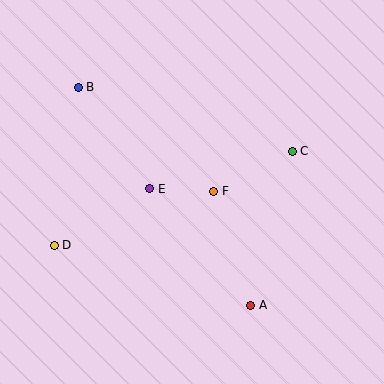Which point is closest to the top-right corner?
Point C is closest to the top-right corner.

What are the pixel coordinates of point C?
Point C is at (292, 151).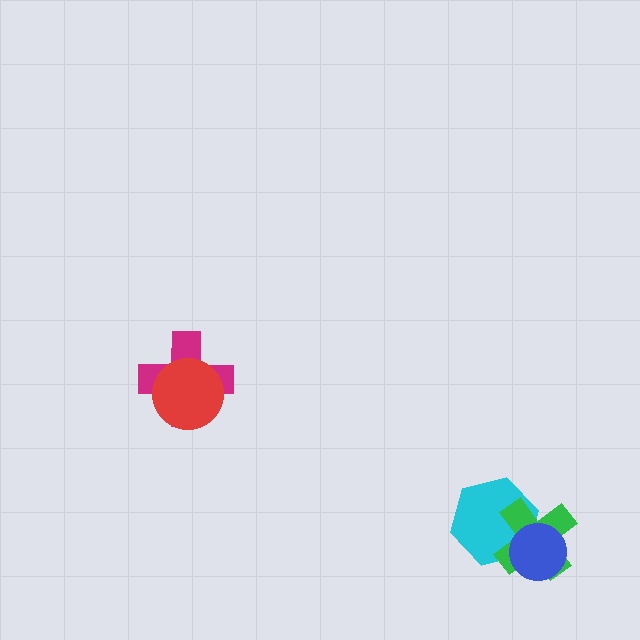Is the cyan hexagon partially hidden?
Yes, it is partially covered by another shape.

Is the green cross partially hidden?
Yes, it is partially covered by another shape.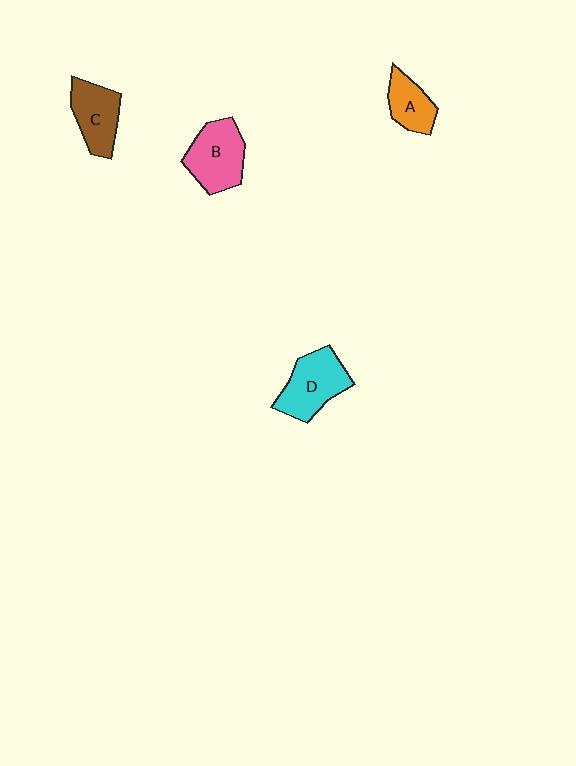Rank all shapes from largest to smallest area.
From largest to smallest: D (cyan), B (pink), C (brown), A (orange).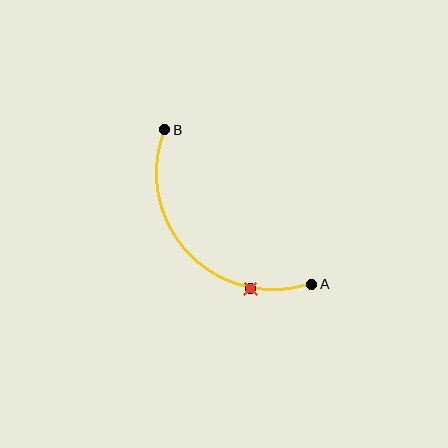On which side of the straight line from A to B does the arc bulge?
The arc bulges below and to the left of the straight line connecting A and B.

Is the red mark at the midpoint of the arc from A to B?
No. The red mark lies on the arc but is closer to endpoint A. The arc midpoint would be at the point on the curve equidistant along the arc from both A and B.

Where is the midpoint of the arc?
The arc midpoint is the point on the curve farthest from the straight line joining A and B. It sits below and to the left of that line.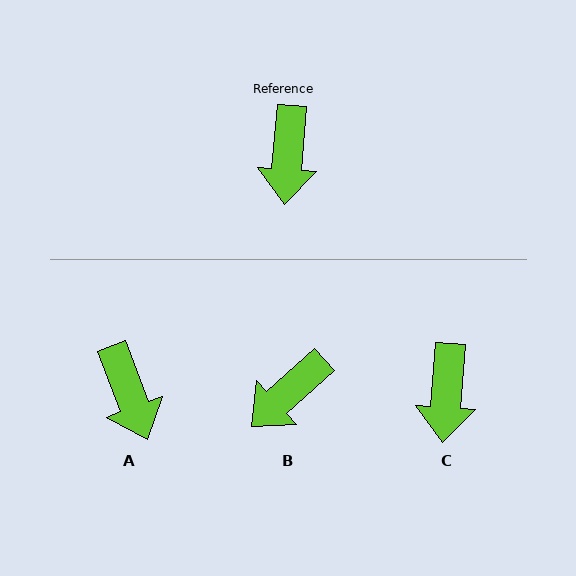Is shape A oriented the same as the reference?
No, it is off by about 25 degrees.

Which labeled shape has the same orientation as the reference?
C.